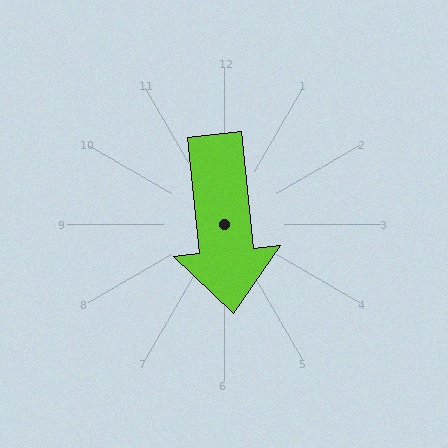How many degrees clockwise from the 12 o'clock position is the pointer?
Approximately 174 degrees.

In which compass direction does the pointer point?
South.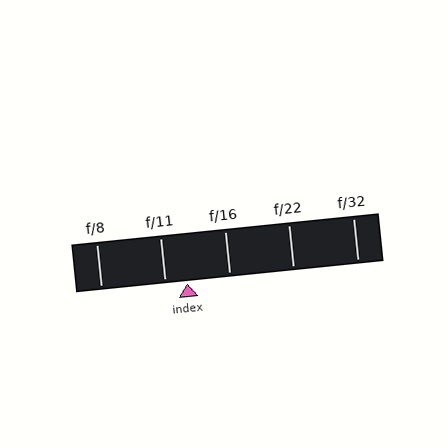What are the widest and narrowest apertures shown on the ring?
The widest aperture shown is f/8 and the narrowest is f/32.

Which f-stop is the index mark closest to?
The index mark is closest to f/11.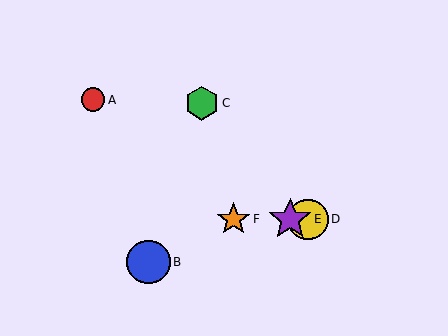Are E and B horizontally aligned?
No, E is at y≈219 and B is at y≈262.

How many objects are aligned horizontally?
3 objects (D, E, F) are aligned horizontally.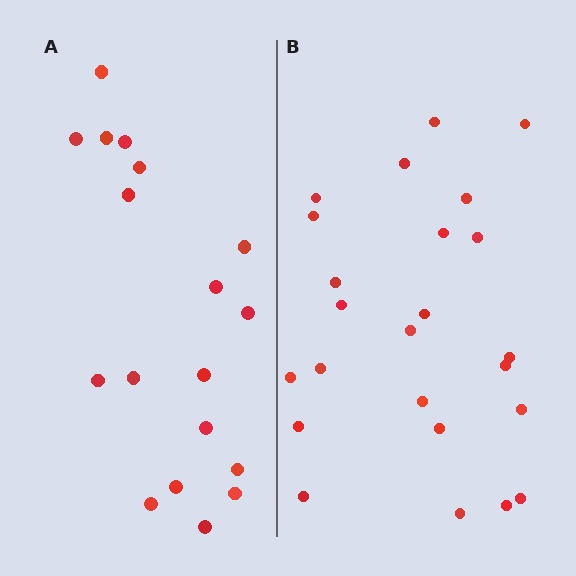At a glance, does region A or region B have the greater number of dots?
Region B (the right region) has more dots.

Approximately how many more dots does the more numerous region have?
Region B has about 6 more dots than region A.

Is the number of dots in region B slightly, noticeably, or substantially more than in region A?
Region B has noticeably more, but not dramatically so. The ratio is roughly 1.3 to 1.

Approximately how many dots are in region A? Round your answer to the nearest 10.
About 20 dots. (The exact count is 18, which rounds to 20.)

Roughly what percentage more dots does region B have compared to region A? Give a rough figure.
About 35% more.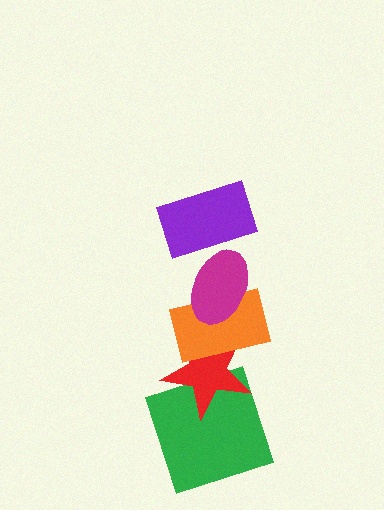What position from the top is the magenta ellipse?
The magenta ellipse is 2nd from the top.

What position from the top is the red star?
The red star is 4th from the top.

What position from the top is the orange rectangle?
The orange rectangle is 3rd from the top.